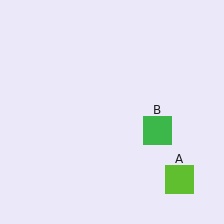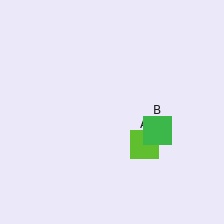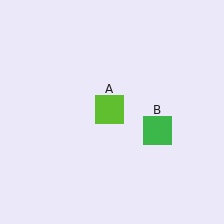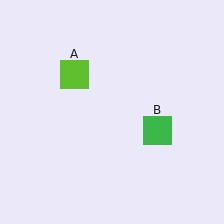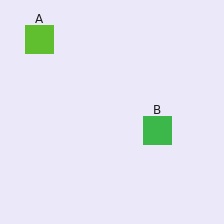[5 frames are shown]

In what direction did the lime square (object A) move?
The lime square (object A) moved up and to the left.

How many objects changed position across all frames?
1 object changed position: lime square (object A).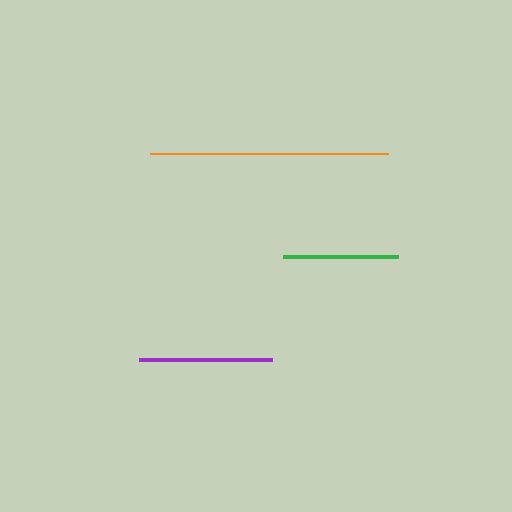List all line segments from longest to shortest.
From longest to shortest: orange, purple, green.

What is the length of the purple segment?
The purple segment is approximately 133 pixels long.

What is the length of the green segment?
The green segment is approximately 115 pixels long.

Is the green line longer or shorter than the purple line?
The purple line is longer than the green line.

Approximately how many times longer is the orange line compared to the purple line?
The orange line is approximately 1.8 times the length of the purple line.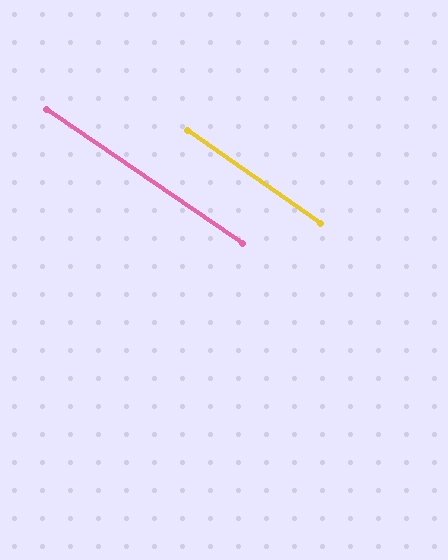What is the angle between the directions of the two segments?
Approximately 0 degrees.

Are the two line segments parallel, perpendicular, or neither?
Parallel — their directions differ by only 0.3°.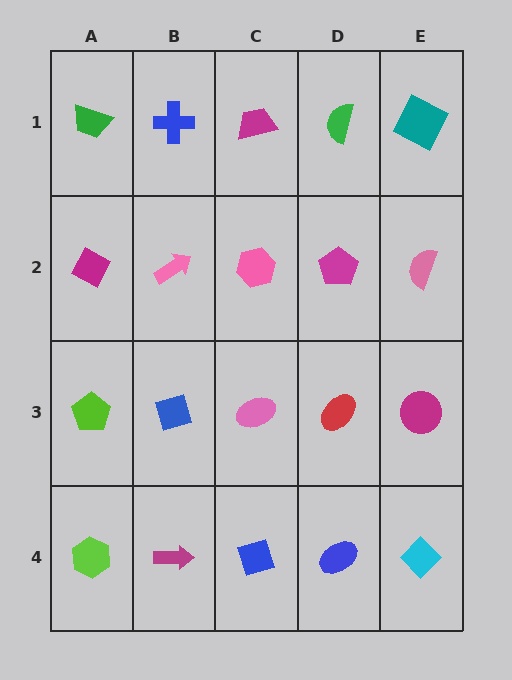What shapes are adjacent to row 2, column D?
A green semicircle (row 1, column D), a red ellipse (row 3, column D), a pink hexagon (row 2, column C), a pink semicircle (row 2, column E).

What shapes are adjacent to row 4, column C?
A pink ellipse (row 3, column C), a magenta arrow (row 4, column B), a blue ellipse (row 4, column D).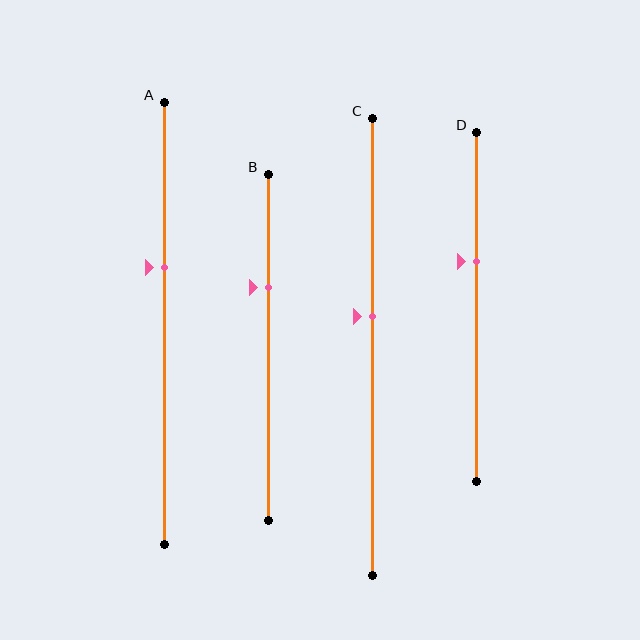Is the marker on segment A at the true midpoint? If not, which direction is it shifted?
No, the marker on segment A is shifted upward by about 12% of the segment length.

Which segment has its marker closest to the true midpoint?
Segment C has its marker closest to the true midpoint.